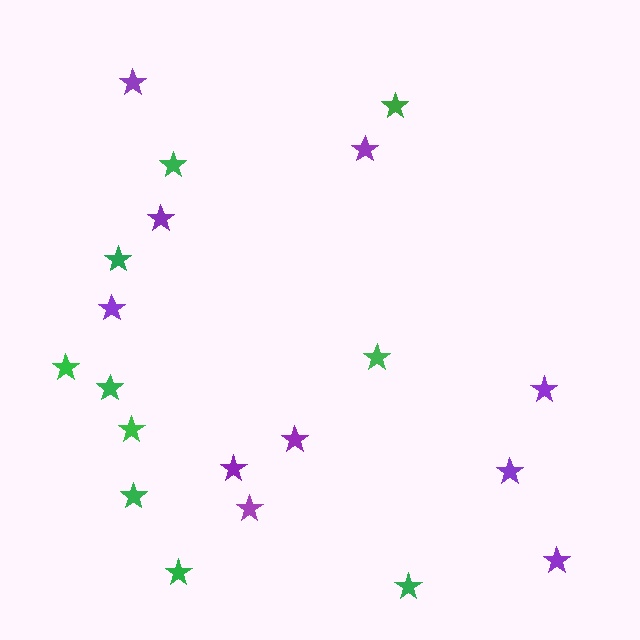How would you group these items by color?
There are 2 groups: one group of green stars (10) and one group of purple stars (10).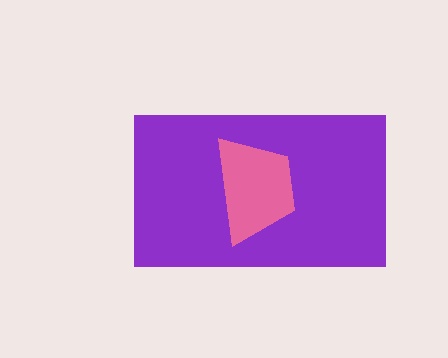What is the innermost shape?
The pink trapezoid.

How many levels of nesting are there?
2.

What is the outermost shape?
The purple rectangle.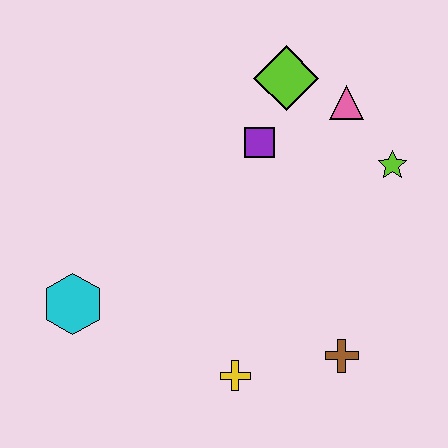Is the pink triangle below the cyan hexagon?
No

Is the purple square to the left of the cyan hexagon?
No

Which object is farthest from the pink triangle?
The cyan hexagon is farthest from the pink triangle.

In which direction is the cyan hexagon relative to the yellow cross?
The cyan hexagon is to the left of the yellow cross.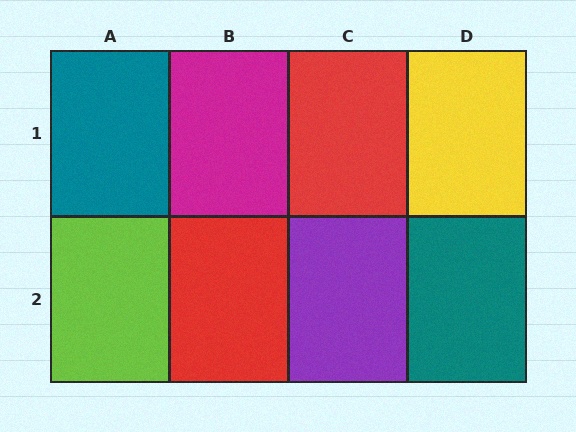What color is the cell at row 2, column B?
Red.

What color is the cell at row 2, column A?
Lime.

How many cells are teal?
2 cells are teal.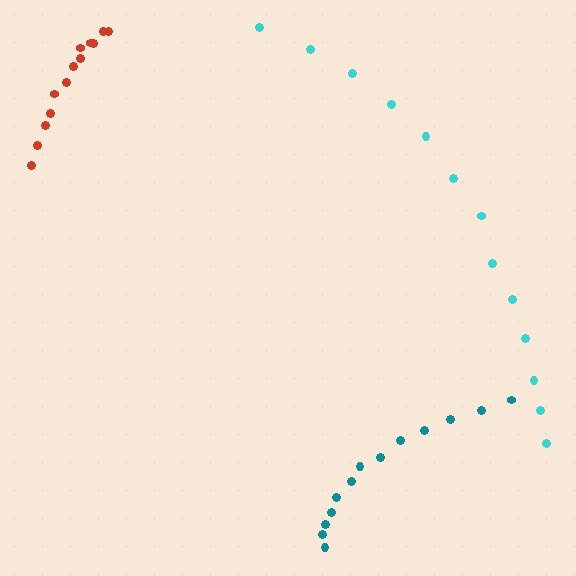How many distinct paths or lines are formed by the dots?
There are 3 distinct paths.